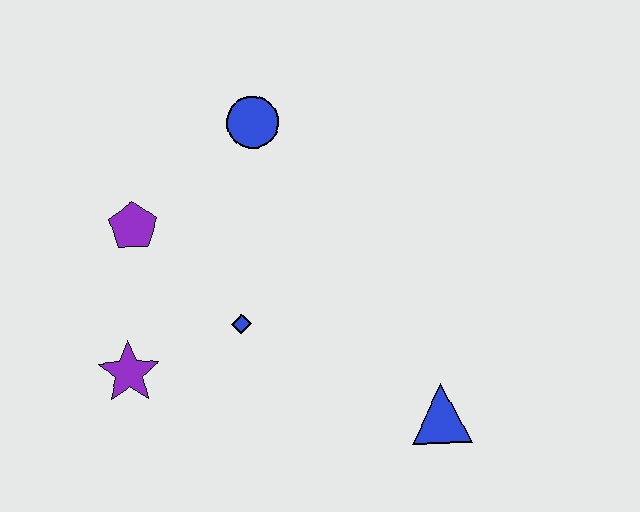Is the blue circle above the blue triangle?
Yes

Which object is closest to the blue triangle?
The blue diamond is closest to the blue triangle.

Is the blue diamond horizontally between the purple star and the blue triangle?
Yes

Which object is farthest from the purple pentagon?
The blue triangle is farthest from the purple pentagon.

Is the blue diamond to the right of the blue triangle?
No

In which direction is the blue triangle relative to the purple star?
The blue triangle is to the right of the purple star.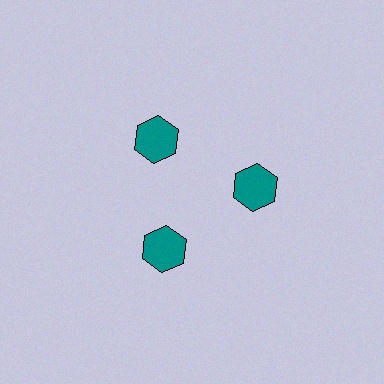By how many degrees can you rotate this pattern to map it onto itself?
The pattern maps onto itself every 120 degrees of rotation.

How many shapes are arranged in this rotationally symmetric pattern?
There are 3 shapes, arranged in 3 groups of 1.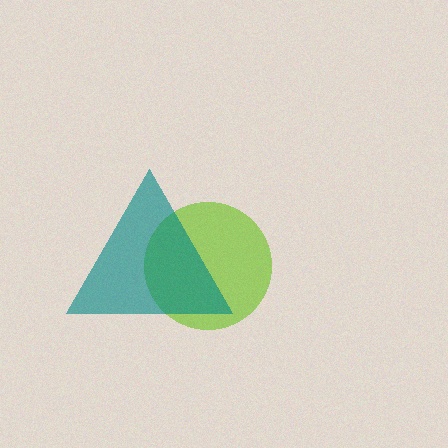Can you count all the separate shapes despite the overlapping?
Yes, there are 2 separate shapes.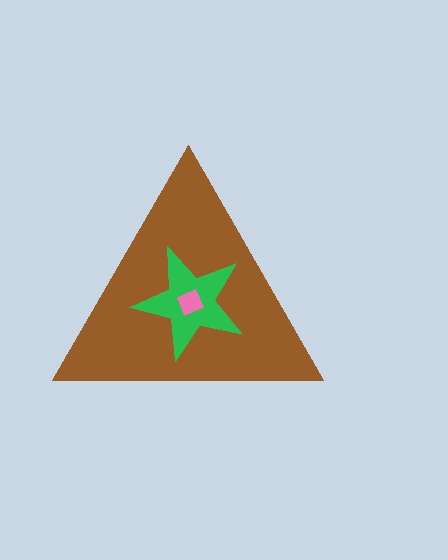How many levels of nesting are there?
3.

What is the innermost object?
The pink diamond.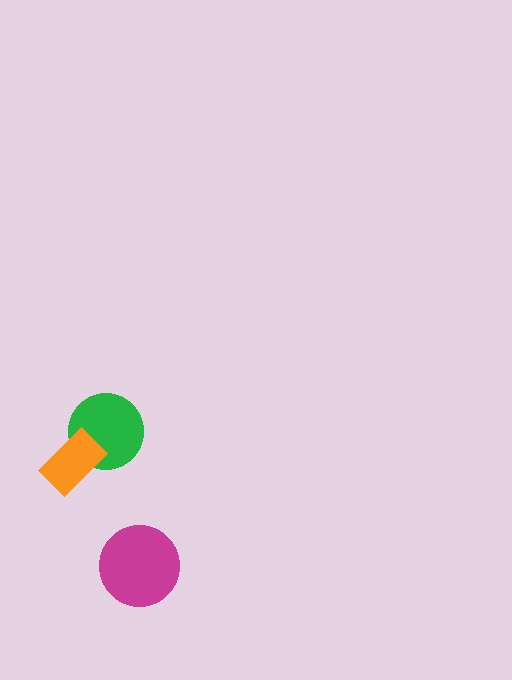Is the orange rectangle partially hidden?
No, no other shape covers it.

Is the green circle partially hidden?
Yes, it is partially covered by another shape.